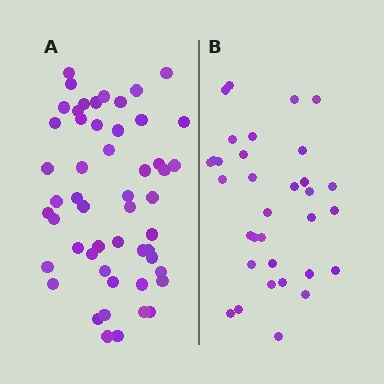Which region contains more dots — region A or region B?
Region A (the left region) has more dots.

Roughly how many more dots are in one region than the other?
Region A has approximately 20 more dots than region B.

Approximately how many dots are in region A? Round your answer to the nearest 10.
About 50 dots. (The exact count is 52, which rounds to 50.)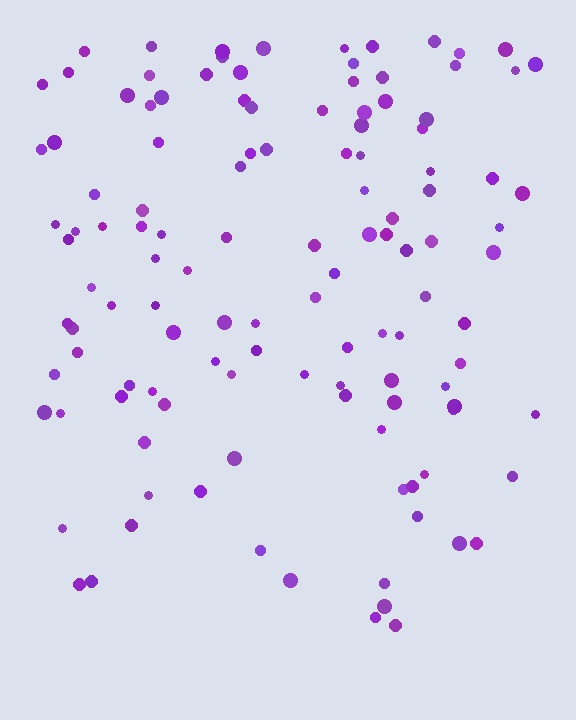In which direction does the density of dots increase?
From bottom to top, with the top side densest.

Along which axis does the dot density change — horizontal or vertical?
Vertical.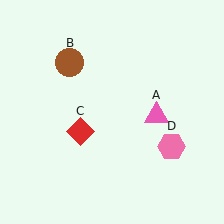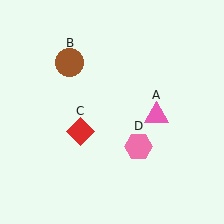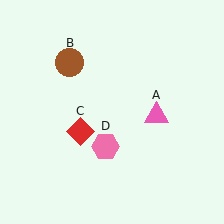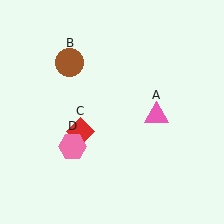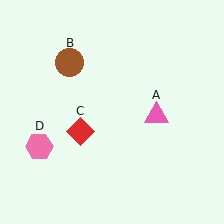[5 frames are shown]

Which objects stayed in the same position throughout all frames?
Pink triangle (object A) and brown circle (object B) and red diamond (object C) remained stationary.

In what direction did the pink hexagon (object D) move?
The pink hexagon (object D) moved left.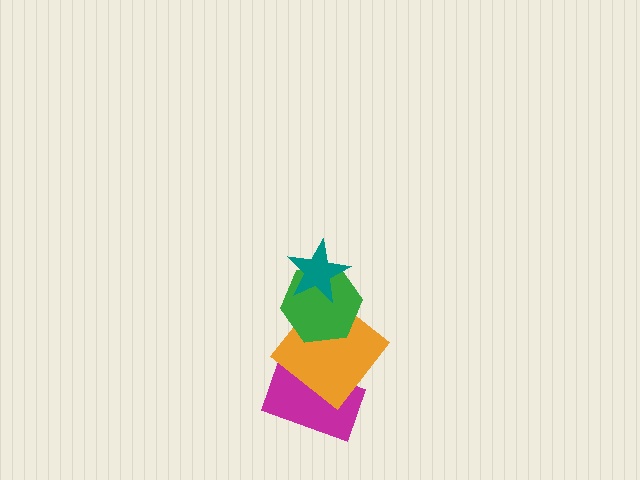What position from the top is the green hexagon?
The green hexagon is 2nd from the top.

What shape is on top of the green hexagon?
The teal star is on top of the green hexagon.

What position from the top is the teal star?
The teal star is 1st from the top.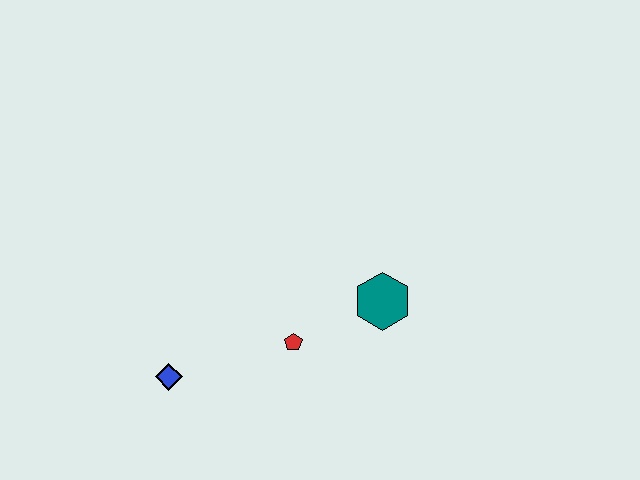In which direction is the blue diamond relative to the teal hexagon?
The blue diamond is to the left of the teal hexagon.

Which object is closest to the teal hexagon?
The red pentagon is closest to the teal hexagon.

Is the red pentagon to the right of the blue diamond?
Yes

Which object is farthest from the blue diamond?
The teal hexagon is farthest from the blue diamond.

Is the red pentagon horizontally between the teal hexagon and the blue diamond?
Yes